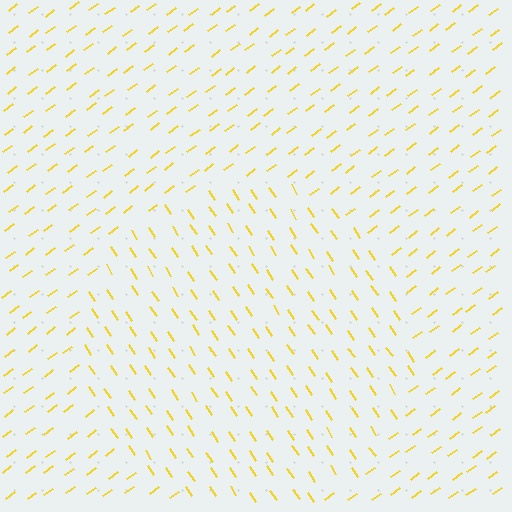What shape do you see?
I see a circle.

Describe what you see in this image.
The image is filled with small yellow line segments. A circle region in the image has lines oriented differently from the surrounding lines, creating a visible texture boundary.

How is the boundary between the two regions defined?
The boundary is defined purely by a change in line orientation (approximately 87 degrees difference). All lines are the same color and thickness.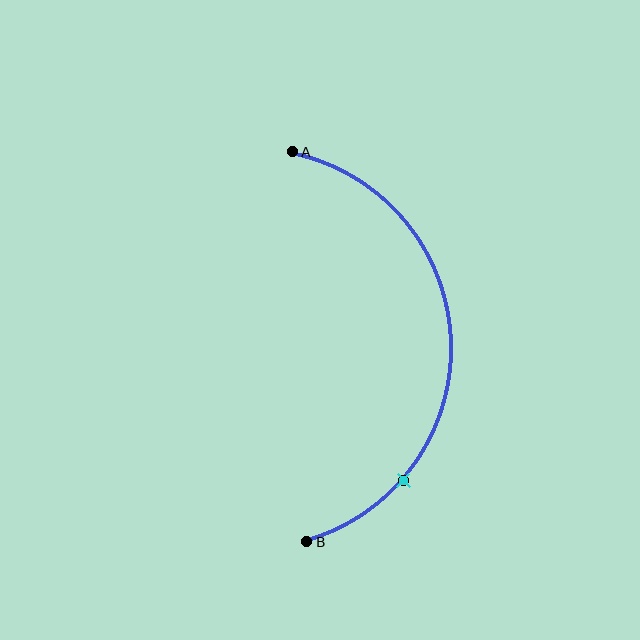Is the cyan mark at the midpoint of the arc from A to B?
No. The cyan mark lies on the arc but is closer to endpoint B. The arc midpoint would be at the point on the curve equidistant along the arc from both A and B.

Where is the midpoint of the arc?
The arc midpoint is the point on the curve farthest from the straight line joining A and B. It sits to the right of that line.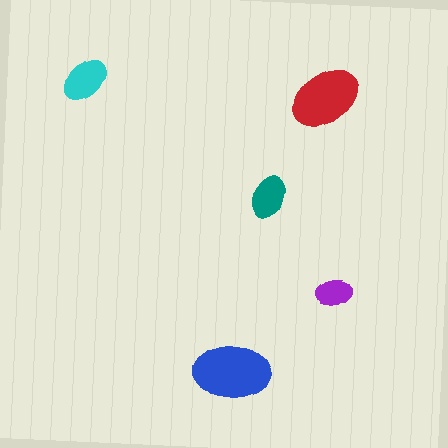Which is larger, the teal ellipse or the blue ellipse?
The blue one.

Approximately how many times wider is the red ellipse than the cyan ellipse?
About 1.5 times wider.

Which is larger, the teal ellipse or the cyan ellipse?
The cyan one.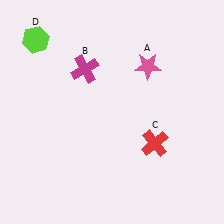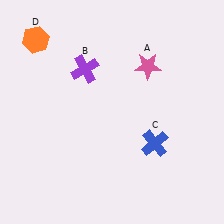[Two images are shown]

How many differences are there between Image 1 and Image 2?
There are 3 differences between the two images.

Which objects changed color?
B changed from magenta to purple. C changed from red to blue. D changed from lime to orange.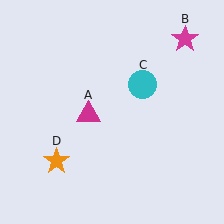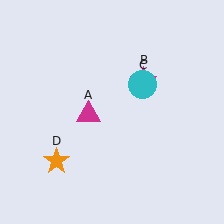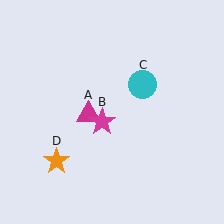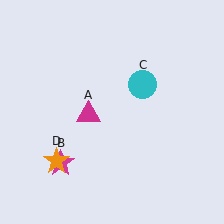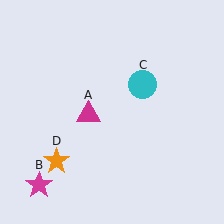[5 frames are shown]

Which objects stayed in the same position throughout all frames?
Magenta triangle (object A) and cyan circle (object C) and orange star (object D) remained stationary.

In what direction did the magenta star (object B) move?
The magenta star (object B) moved down and to the left.